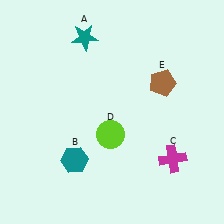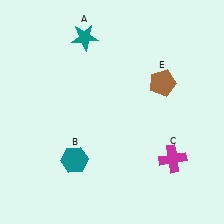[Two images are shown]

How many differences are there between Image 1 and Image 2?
There is 1 difference between the two images.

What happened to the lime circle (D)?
The lime circle (D) was removed in Image 2. It was in the bottom-left area of Image 1.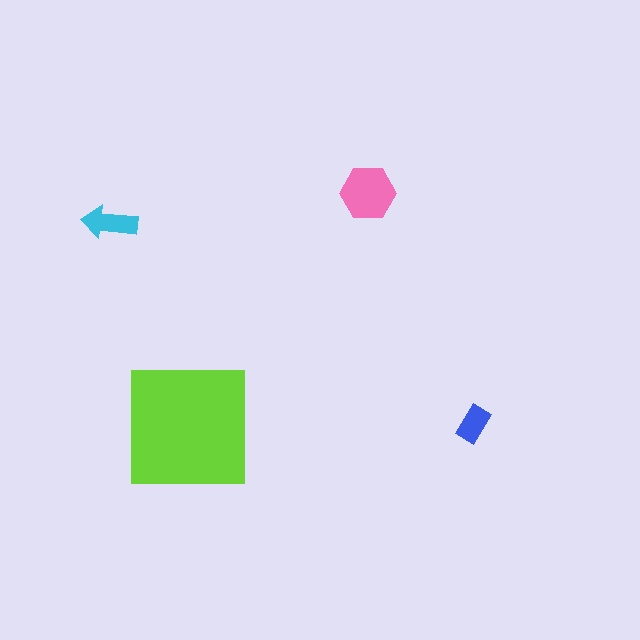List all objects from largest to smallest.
The lime square, the pink hexagon, the cyan arrow, the blue rectangle.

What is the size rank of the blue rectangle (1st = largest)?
4th.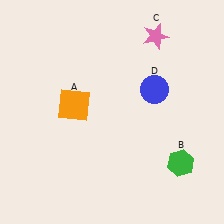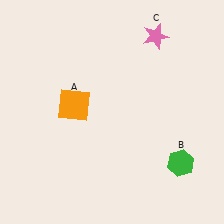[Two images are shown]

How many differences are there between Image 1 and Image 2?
There is 1 difference between the two images.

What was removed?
The blue circle (D) was removed in Image 2.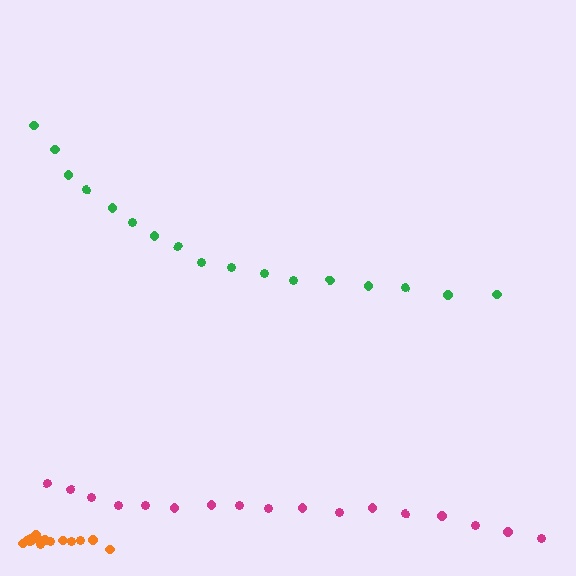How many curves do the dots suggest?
There are 3 distinct paths.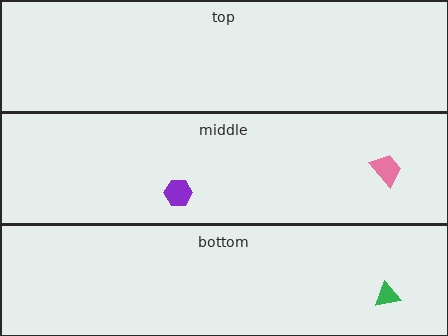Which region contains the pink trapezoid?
The middle region.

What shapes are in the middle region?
The pink trapezoid, the purple hexagon.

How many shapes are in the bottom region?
1.